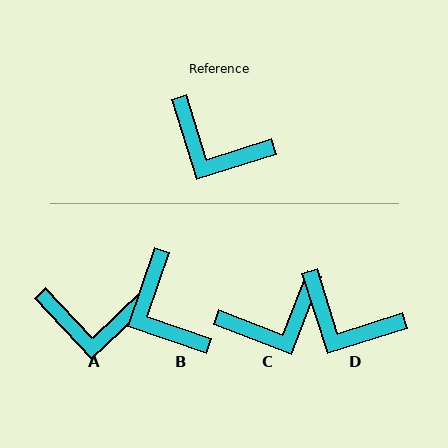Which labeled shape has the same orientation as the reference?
D.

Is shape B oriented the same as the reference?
No, it is off by about 36 degrees.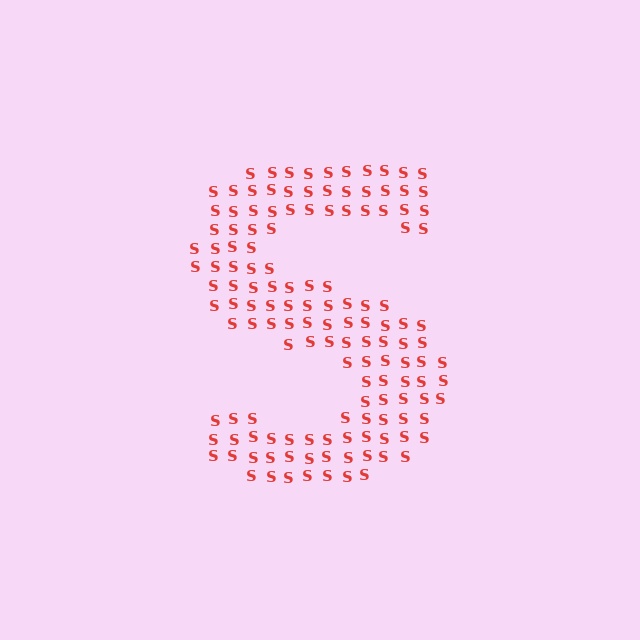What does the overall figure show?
The overall figure shows the letter S.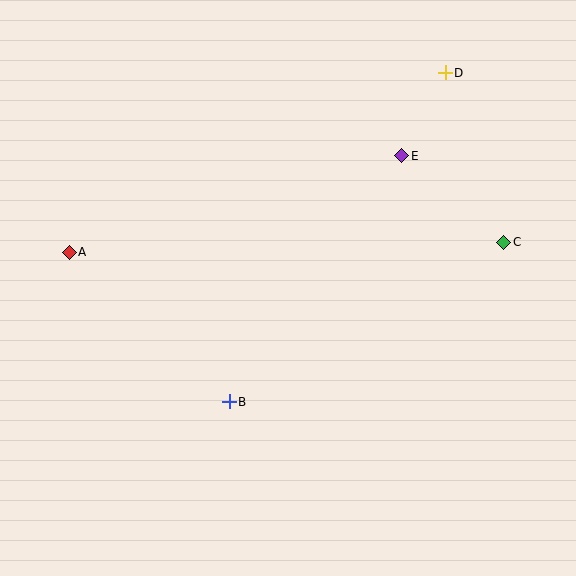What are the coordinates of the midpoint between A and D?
The midpoint between A and D is at (257, 162).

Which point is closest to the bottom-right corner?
Point C is closest to the bottom-right corner.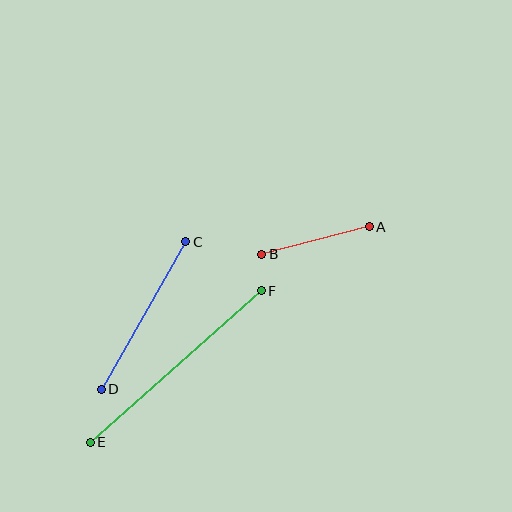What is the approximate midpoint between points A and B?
The midpoint is at approximately (316, 240) pixels.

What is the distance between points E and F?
The distance is approximately 228 pixels.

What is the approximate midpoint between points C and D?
The midpoint is at approximately (143, 316) pixels.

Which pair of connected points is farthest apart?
Points E and F are farthest apart.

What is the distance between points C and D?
The distance is approximately 170 pixels.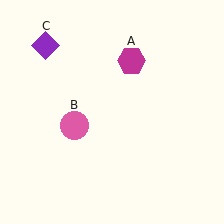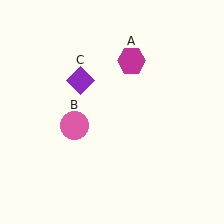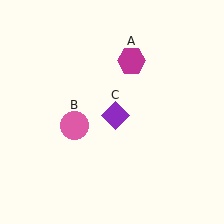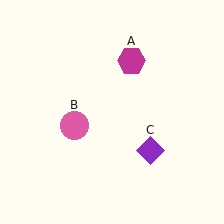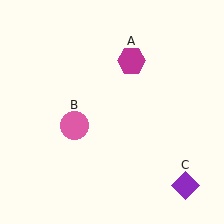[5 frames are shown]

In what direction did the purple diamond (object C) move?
The purple diamond (object C) moved down and to the right.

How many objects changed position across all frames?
1 object changed position: purple diamond (object C).